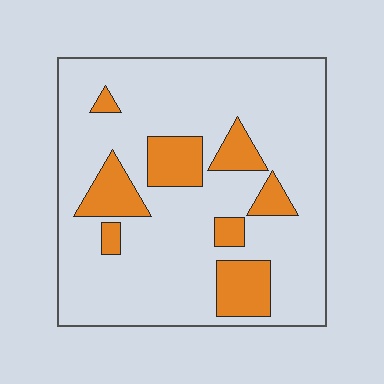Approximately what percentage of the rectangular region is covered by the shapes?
Approximately 20%.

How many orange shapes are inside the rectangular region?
8.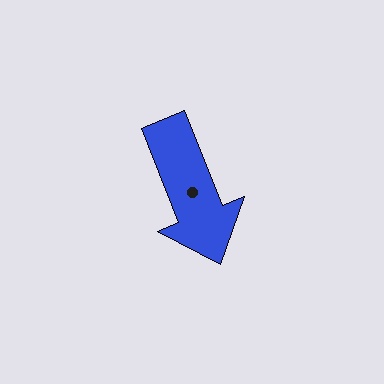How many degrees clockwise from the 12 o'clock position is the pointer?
Approximately 158 degrees.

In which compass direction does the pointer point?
South.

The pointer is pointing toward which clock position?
Roughly 5 o'clock.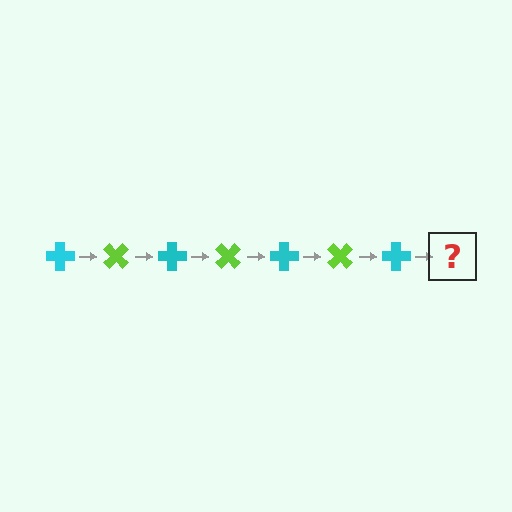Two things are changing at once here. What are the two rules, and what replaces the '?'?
The two rules are that it rotates 45 degrees each step and the color cycles through cyan and lime. The '?' should be a lime cross, rotated 315 degrees from the start.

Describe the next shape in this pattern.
It should be a lime cross, rotated 315 degrees from the start.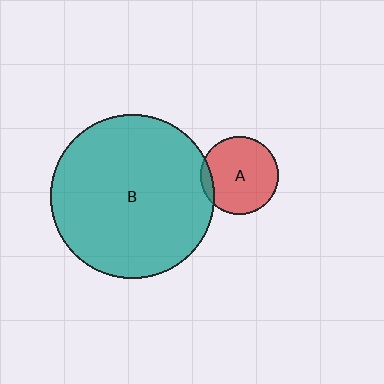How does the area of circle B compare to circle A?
Approximately 4.4 times.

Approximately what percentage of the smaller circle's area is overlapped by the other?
Approximately 10%.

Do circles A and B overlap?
Yes.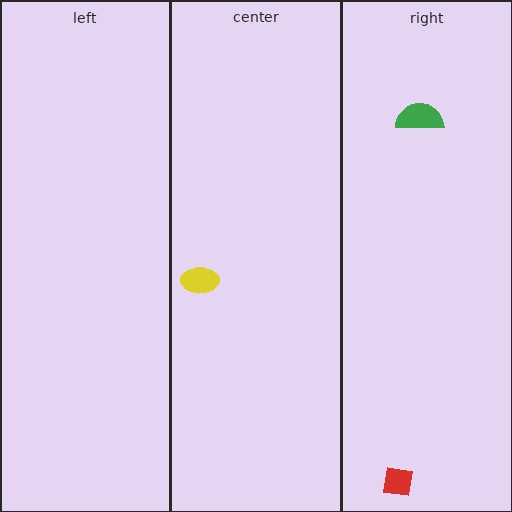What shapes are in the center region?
The yellow ellipse.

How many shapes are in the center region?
1.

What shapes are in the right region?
The green semicircle, the red square.